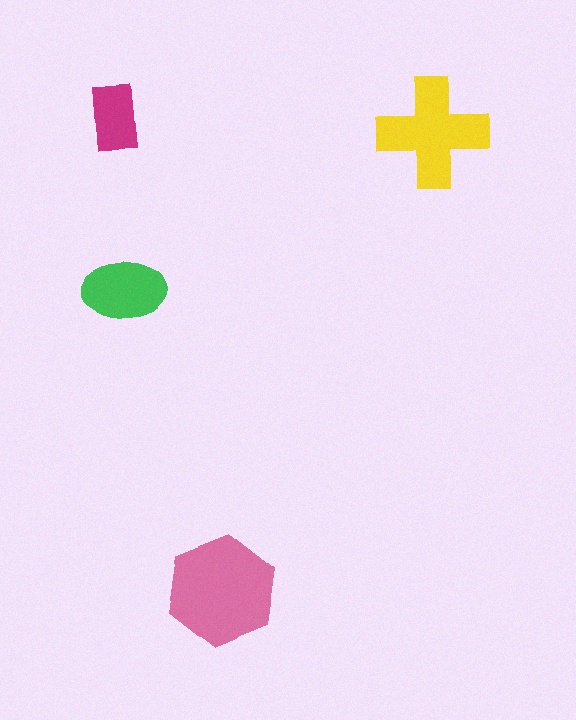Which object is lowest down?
The pink hexagon is bottommost.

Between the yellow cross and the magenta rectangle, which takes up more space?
The yellow cross.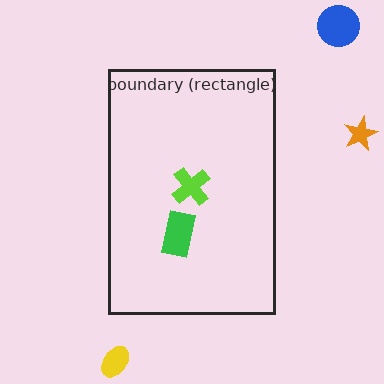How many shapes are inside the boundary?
2 inside, 3 outside.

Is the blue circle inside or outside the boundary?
Outside.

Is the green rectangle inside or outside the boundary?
Inside.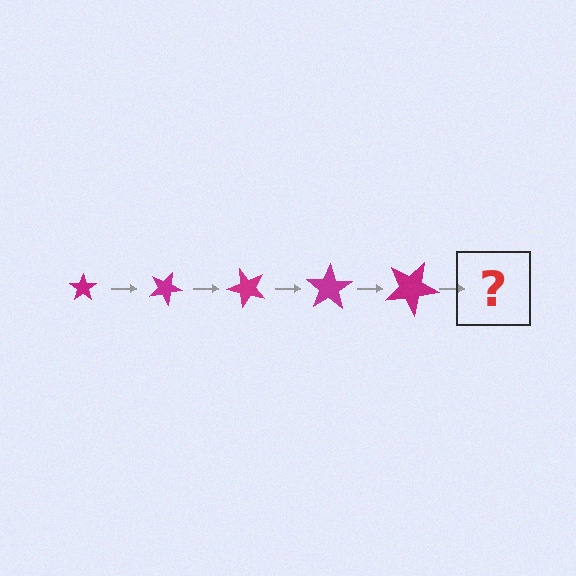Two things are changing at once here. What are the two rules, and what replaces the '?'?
The two rules are that the star grows larger each step and it rotates 25 degrees each step. The '?' should be a star, larger than the previous one and rotated 125 degrees from the start.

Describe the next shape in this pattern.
It should be a star, larger than the previous one and rotated 125 degrees from the start.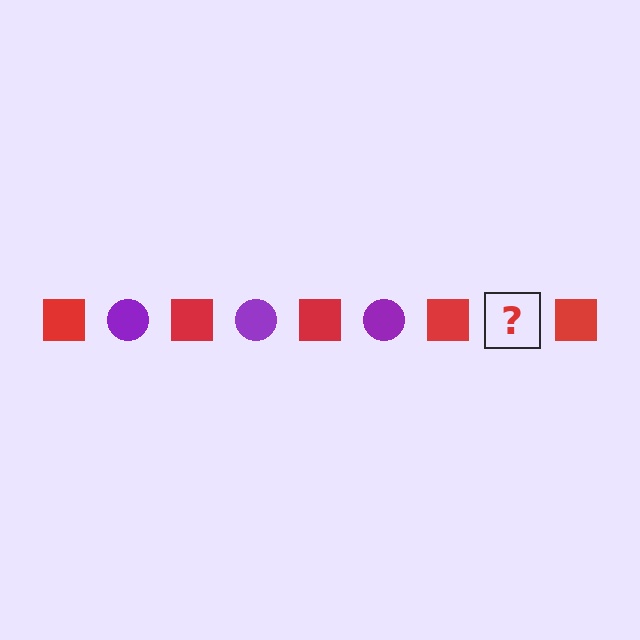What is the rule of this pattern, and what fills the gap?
The rule is that the pattern alternates between red square and purple circle. The gap should be filled with a purple circle.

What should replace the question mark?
The question mark should be replaced with a purple circle.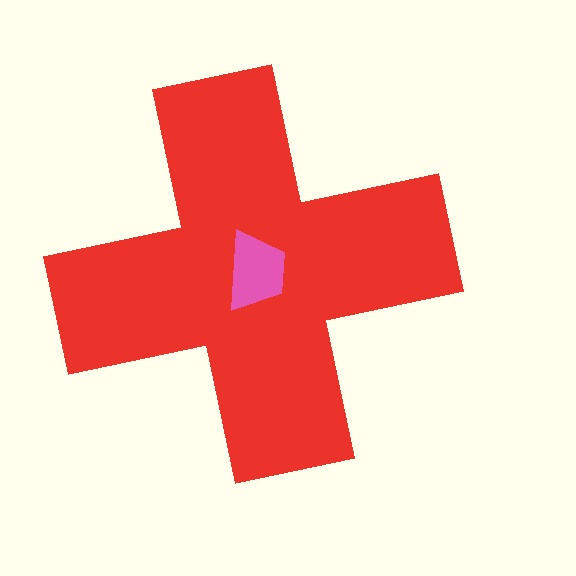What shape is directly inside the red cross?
The pink trapezoid.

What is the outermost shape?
The red cross.